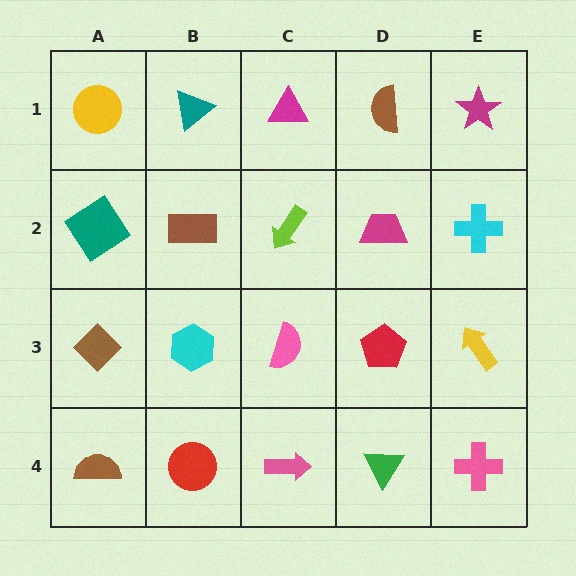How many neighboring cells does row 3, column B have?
4.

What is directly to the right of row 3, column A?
A cyan hexagon.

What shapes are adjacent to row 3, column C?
A lime arrow (row 2, column C), a pink arrow (row 4, column C), a cyan hexagon (row 3, column B), a red pentagon (row 3, column D).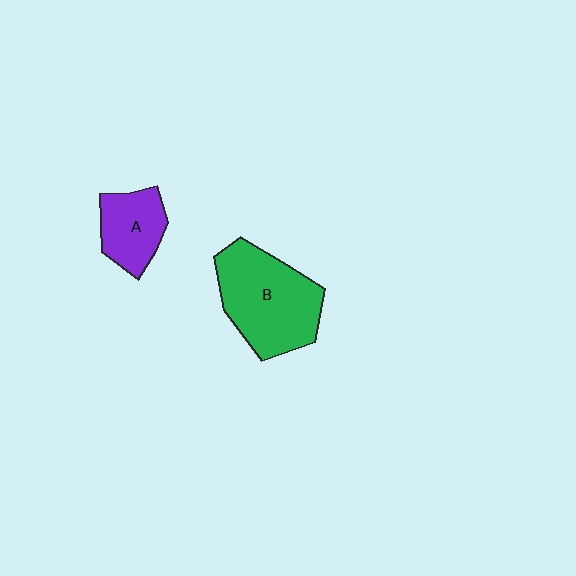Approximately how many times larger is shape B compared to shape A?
Approximately 1.9 times.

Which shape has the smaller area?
Shape A (purple).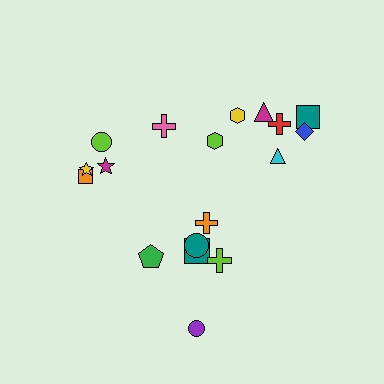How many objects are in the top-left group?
There are 5 objects.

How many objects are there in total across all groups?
There are 18 objects.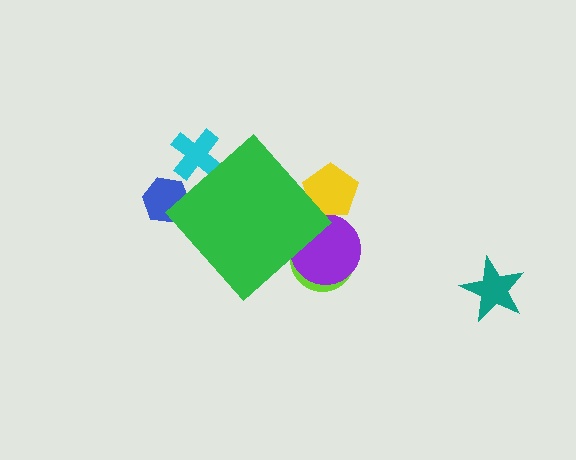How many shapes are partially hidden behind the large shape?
5 shapes are partially hidden.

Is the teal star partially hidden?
No, the teal star is fully visible.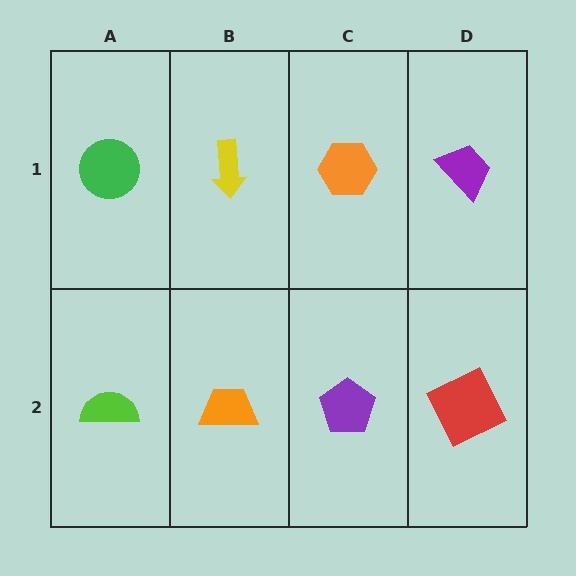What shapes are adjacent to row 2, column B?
A yellow arrow (row 1, column B), a lime semicircle (row 2, column A), a purple pentagon (row 2, column C).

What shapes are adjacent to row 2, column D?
A purple trapezoid (row 1, column D), a purple pentagon (row 2, column C).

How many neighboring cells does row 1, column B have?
3.